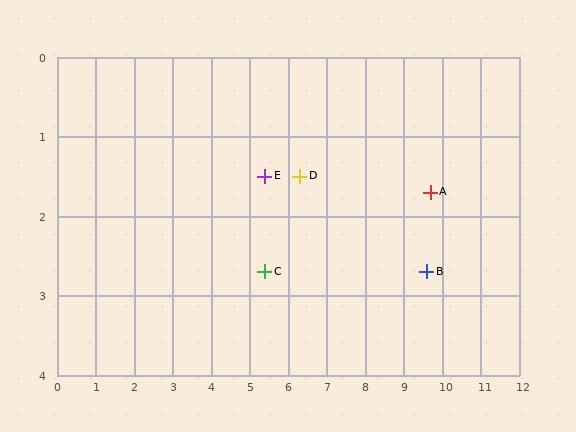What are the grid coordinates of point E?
Point E is at approximately (5.4, 1.5).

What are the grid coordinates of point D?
Point D is at approximately (6.3, 1.5).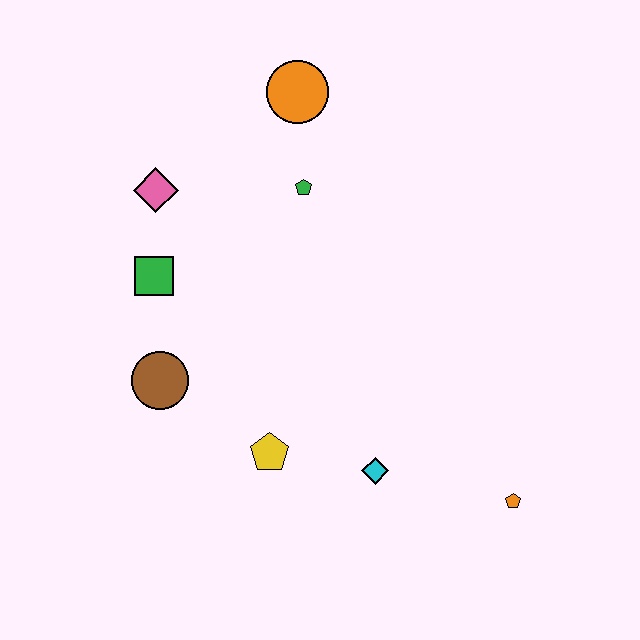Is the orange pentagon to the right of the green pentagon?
Yes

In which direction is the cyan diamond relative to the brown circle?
The cyan diamond is to the right of the brown circle.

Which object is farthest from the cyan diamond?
The orange circle is farthest from the cyan diamond.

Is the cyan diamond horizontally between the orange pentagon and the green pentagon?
Yes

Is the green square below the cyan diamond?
No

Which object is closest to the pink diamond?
The green square is closest to the pink diamond.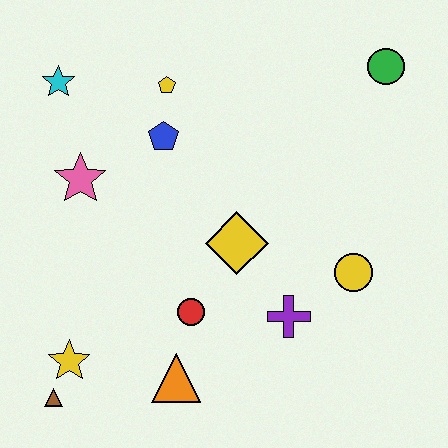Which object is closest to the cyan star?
The pink star is closest to the cyan star.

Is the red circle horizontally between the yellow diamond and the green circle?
No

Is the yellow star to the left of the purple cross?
Yes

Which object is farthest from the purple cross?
The cyan star is farthest from the purple cross.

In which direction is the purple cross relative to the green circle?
The purple cross is below the green circle.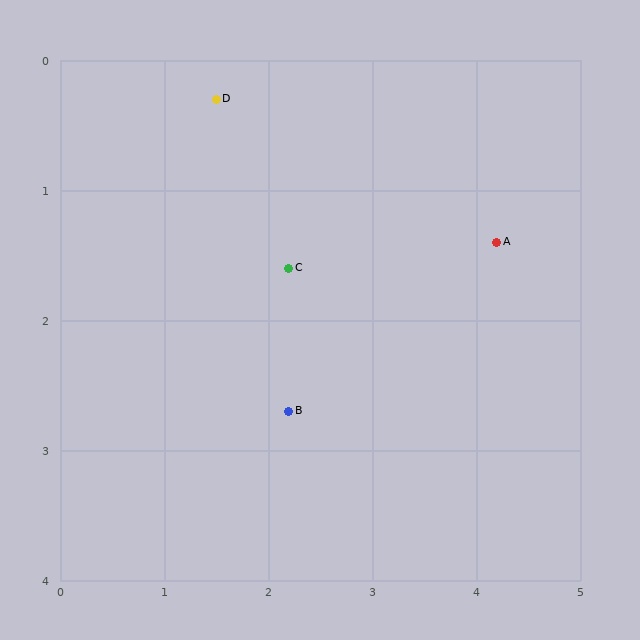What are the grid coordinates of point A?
Point A is at approximately (4.2, 1.4).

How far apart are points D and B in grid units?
Points D and B are about 2.5 grid units apart.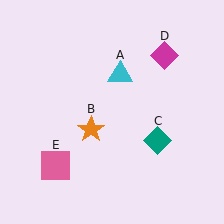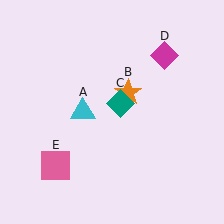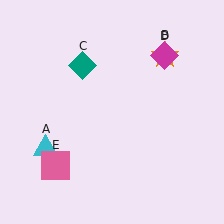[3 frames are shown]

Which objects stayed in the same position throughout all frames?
Magenta diamond (object D) and pink square (object E) remained stationary.